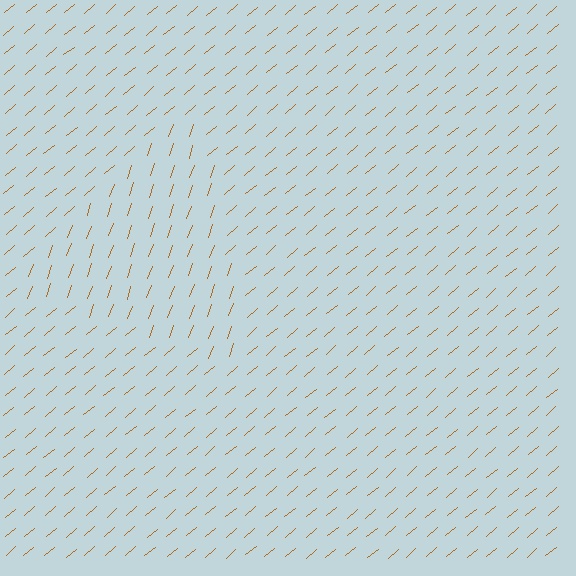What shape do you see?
I see a triangle.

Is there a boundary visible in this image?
Yes, there is a texture boundary formed by a change in line orientation.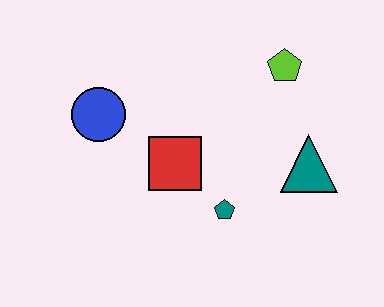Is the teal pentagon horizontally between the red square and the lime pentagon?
Yes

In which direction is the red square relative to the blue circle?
The red square is to the right of the blue circle.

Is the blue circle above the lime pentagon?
No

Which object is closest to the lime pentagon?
The teal triangle is closest to the lime pentagon.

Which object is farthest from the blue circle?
The teal triangle is farthest from the blue circle.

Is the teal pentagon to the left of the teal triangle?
Yes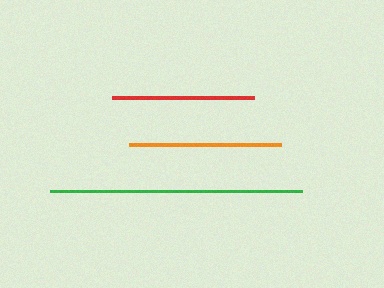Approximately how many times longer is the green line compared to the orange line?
The green line is approximately 1.6 times the length of the orange line.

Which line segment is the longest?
The green line is the longest at approximately 252 pixels.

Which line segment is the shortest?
The red line is the shortest at approximately 142 pixels.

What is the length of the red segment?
The red segment is approximately 142 pixels long.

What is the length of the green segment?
The green segment is approximately 252 pixels long.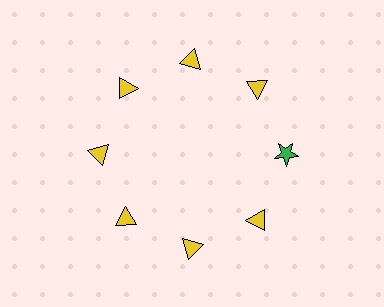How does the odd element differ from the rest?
It differs in both color (green instead of yellow) and shape (star instead of triangle).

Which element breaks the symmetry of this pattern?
The green star at roughly the 3 o'clock position breaks the symmetry. All other shapes are yellow triangles.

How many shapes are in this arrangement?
There are 8 shapes arranged in a ring pattern.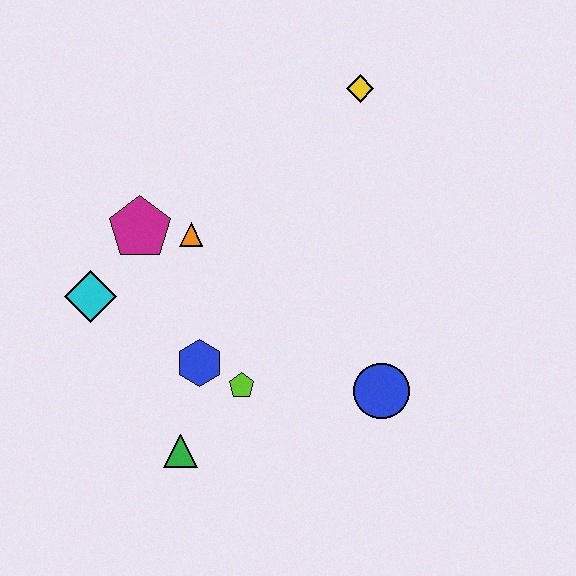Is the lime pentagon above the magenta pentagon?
No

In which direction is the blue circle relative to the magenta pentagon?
The blue circle is to the right of the magenta pentagon.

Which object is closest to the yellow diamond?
The orange triangle is closest to the yellow diamond.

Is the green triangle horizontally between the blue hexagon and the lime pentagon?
No